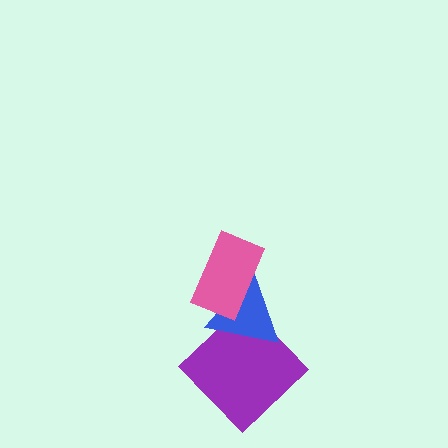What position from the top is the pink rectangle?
The pink rectangle is 1st from the top.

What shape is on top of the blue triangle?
The pink rectangle is on top of the blue triangle.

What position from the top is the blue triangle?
The blue triangle is 2nd from the top.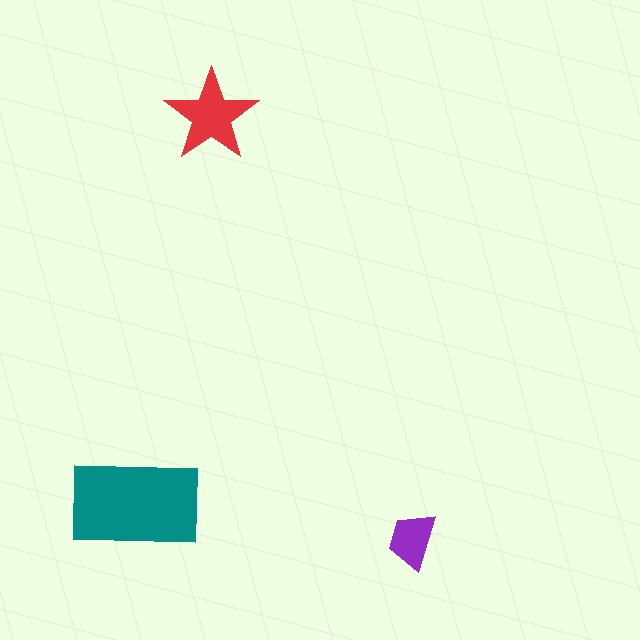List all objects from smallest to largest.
The purple trapezoid, the red star, the teal rectangle.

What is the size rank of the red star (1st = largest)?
2nd.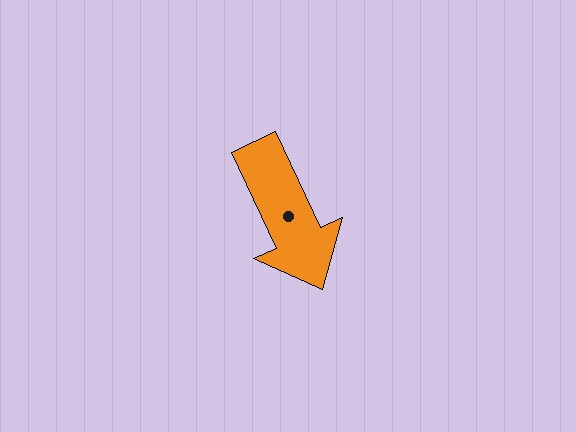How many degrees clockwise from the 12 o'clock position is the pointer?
Approximately 155 degrees.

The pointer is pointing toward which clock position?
Roughly 5 o'clock.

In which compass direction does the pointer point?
Southeast.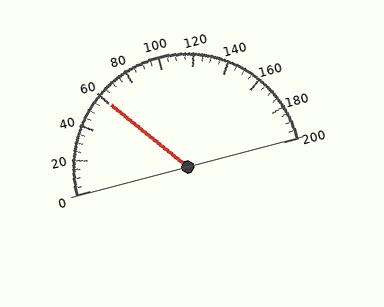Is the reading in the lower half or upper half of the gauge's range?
The reading is in the lower half of the range (0 to 200).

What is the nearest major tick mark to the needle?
The nearest major tick mark is 60.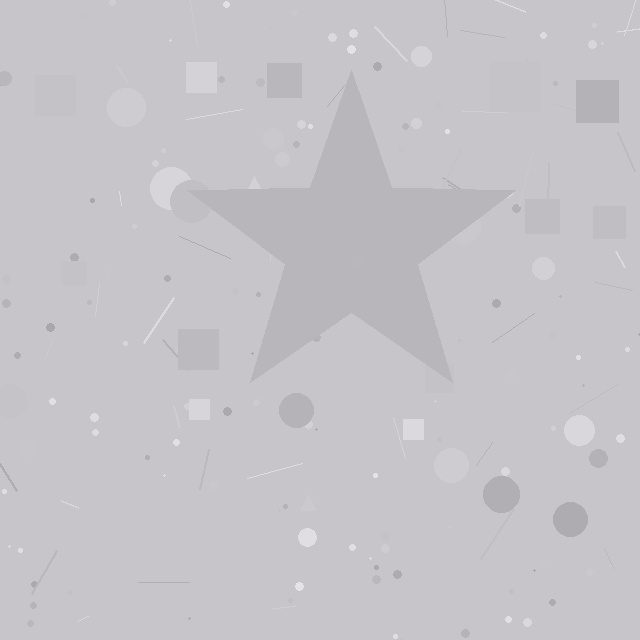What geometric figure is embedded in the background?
A star is embedded in the background.